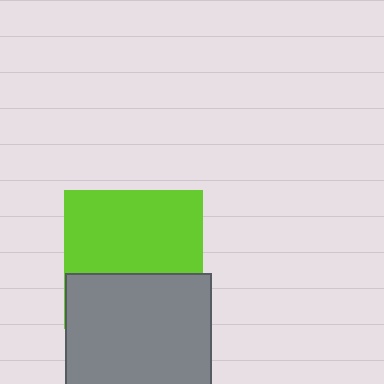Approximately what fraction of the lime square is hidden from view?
Roughly 39% of the lime square is hidden behind the gray square.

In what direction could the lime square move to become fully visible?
The lime square could move up. That would shift it out from behind the gray square entirely.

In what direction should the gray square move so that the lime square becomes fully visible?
The gray square should move down. That is the shortest direction to clear the overlap and leave the lime square fully visible.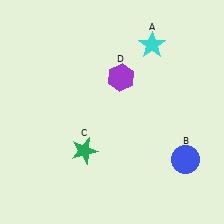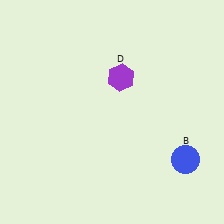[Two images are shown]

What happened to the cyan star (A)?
The cyan star (A) was removed in Image 2. It was in the top-right area of Image 1.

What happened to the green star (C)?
The green star (C) was removed in Image 2. It was in the bottom-left area of Image 1.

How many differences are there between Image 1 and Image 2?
There are 2 differences between the two images.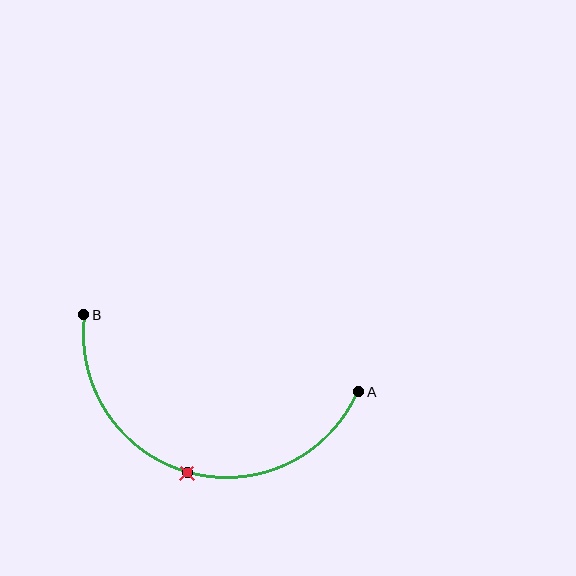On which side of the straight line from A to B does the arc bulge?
The arc bulges below the straight line connecting A and B.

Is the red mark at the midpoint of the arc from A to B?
Yes. The red mark lies on the arc at equal arc-length from both A and B — it is the arc midpoint.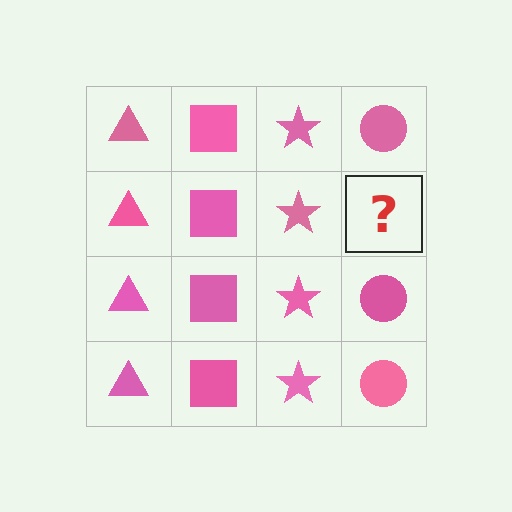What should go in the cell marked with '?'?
The missing cell should contain a pink circle.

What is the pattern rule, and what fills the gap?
The rule is that each column has a consistent shape. The gap should be filled with a pink circle.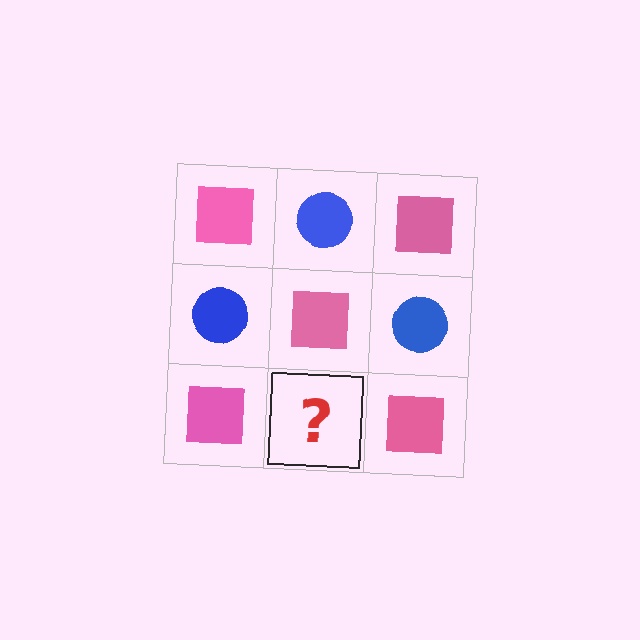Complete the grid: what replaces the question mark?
The question mark should be replaced with a blue circle.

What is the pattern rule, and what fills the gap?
The rule is that it alternates pink square and blue circle in a checkerboard pattern. The gap should be filled with a blue circle.